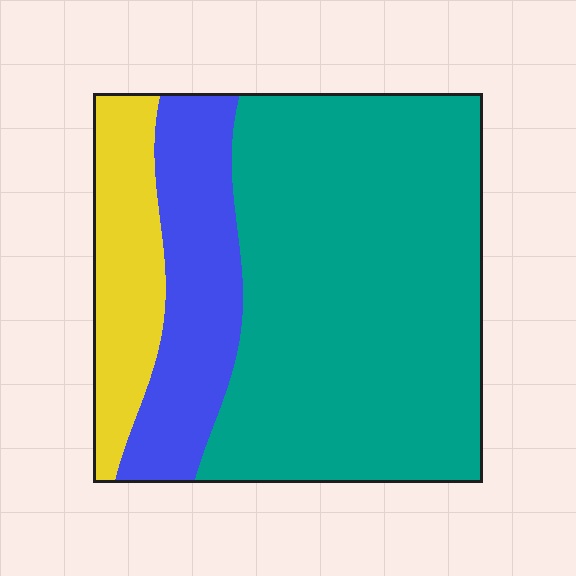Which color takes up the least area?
Yellow, at roughly 15%.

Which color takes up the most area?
Teal, at roughly 65%.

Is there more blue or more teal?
Teal.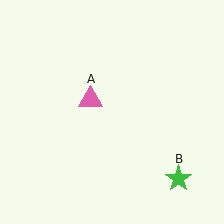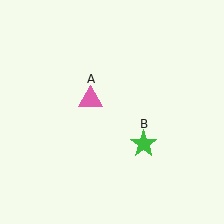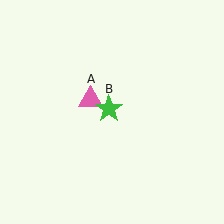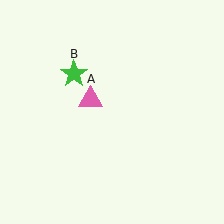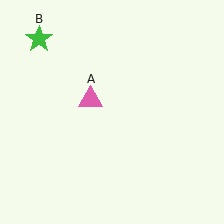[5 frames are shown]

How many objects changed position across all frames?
1 object changed position: green star (object B).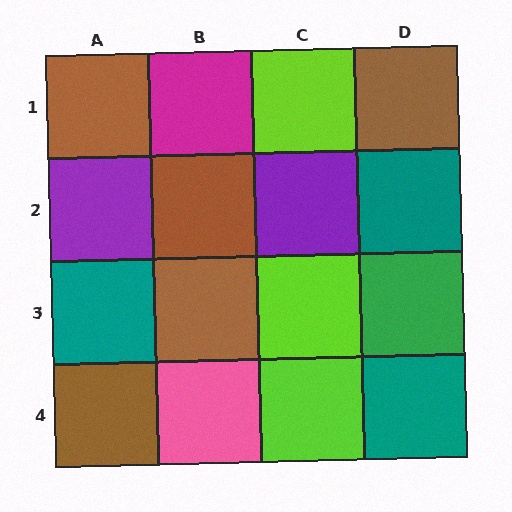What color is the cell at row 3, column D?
Green.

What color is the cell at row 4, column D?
Teal.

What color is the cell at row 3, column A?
Teal.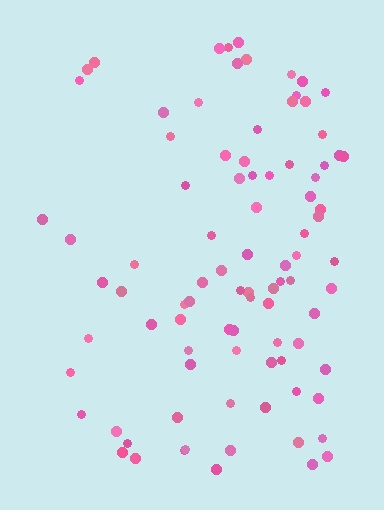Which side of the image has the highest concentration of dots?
The right.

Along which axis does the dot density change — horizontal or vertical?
Horizontal.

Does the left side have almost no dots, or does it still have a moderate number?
Still a moderate number, just noticeably fewer than the right.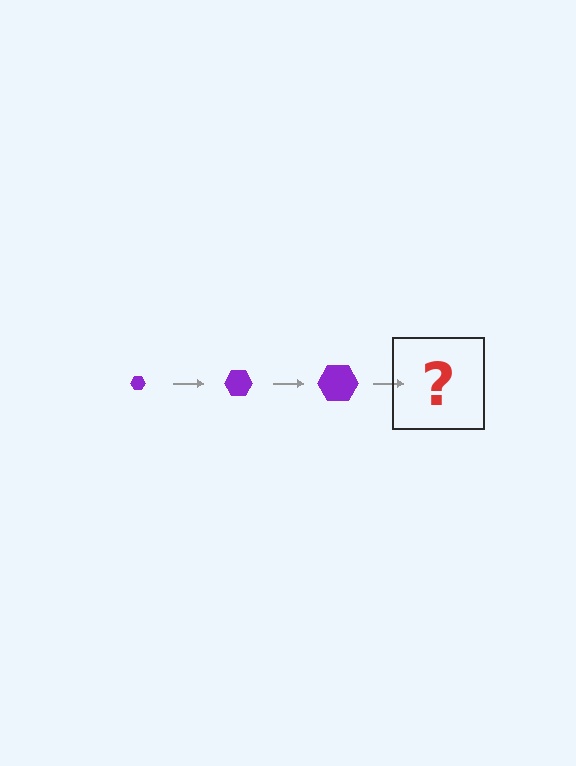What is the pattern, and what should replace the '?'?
The pattern is that the hexagon gets progressively larger each step. The '?' should be a purple hexagon, larger than the previous one.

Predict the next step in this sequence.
The next step is a purple hexagon, larger than the previous one.